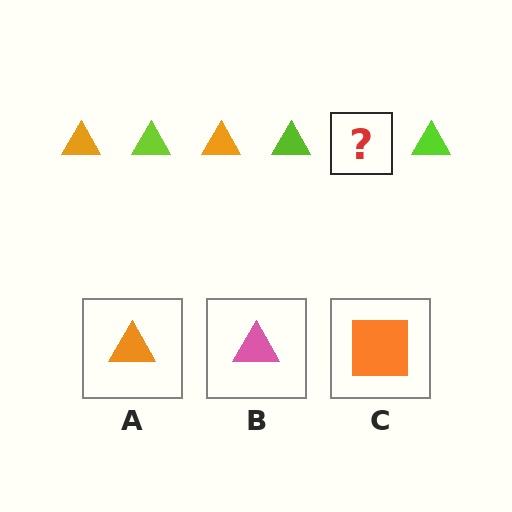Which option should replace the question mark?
Option A.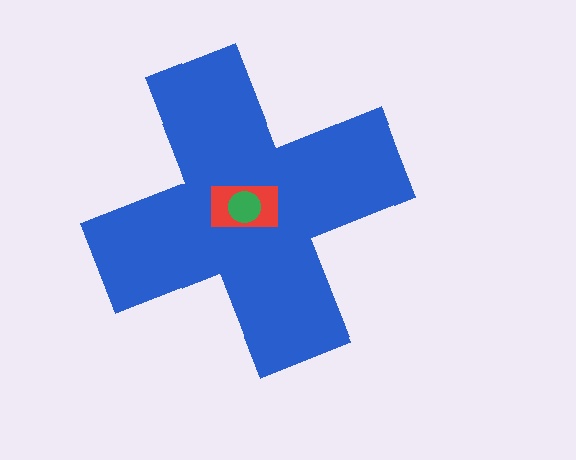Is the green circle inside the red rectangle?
Yes.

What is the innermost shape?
The green circle.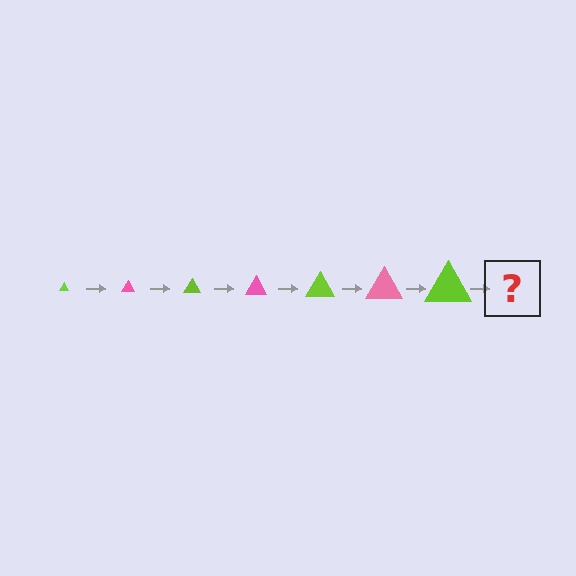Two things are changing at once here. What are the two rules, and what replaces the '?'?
The two rules are that the triangle grows larger each step and the color cycles through lime and pink. The '?' should be a pink triangle, larger than the previous one.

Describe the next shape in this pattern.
It should be a pink triangle, larger than the previous one.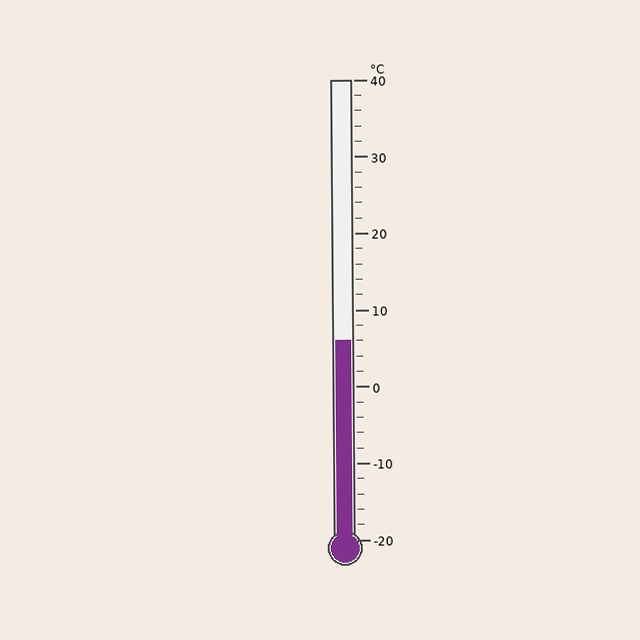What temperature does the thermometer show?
The thermometer shows approximately 6°C.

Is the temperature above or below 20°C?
The temperature is below 20°C.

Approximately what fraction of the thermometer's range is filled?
The thermometer is filled to approximately 45% of its range.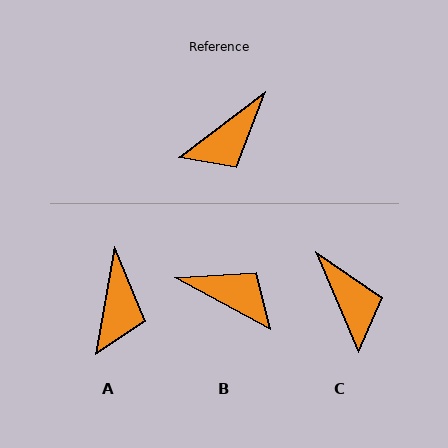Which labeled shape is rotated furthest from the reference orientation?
B, about 114 degrees away.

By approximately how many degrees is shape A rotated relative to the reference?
Approximately 43 degrees counter-clockwise.